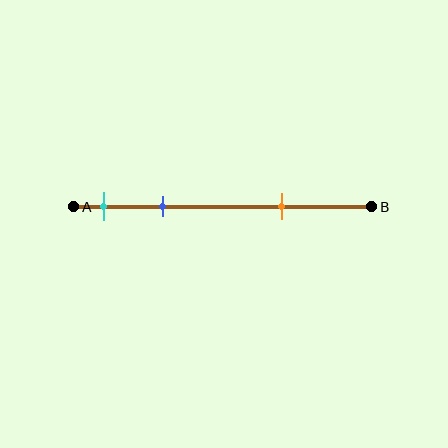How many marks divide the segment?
There are 3 marks dividing the segment.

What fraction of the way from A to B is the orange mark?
The orange mark is approximately 70% (0.7) of the way from A to B.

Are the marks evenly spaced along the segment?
No, the marks are not evenly spaced.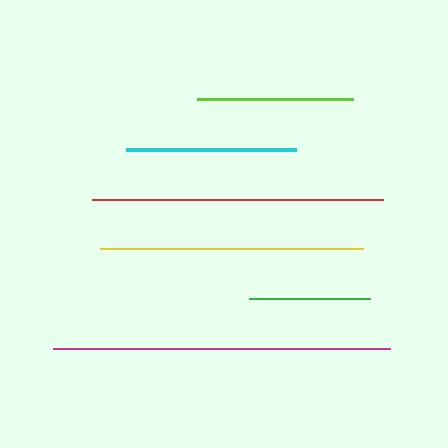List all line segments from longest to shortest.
From longest to shortest: magenta, red, yellow, cyan, lime, green.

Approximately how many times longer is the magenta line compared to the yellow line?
The magenta line is approximately 1.3 times the length of the yellow line.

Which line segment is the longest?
The magenta line is the longest at approximately 337 pixels.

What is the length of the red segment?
The red segment is approximately 291 pixels long.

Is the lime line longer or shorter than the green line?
The lime line is longer than the green line.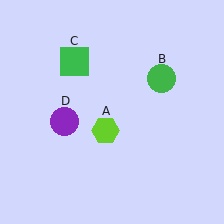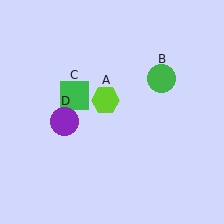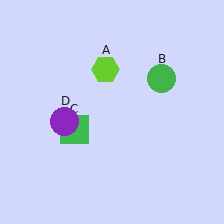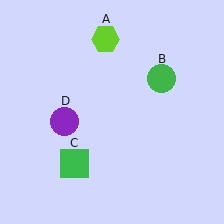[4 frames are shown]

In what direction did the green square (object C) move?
The green square (object C) moved down.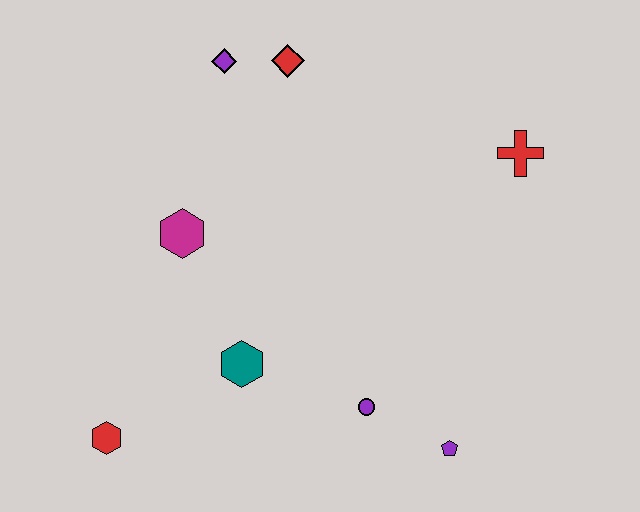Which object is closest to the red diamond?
The purple diamond is closest to the red diamond.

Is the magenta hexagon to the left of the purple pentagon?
Yes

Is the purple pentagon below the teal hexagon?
Yes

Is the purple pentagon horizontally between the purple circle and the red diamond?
No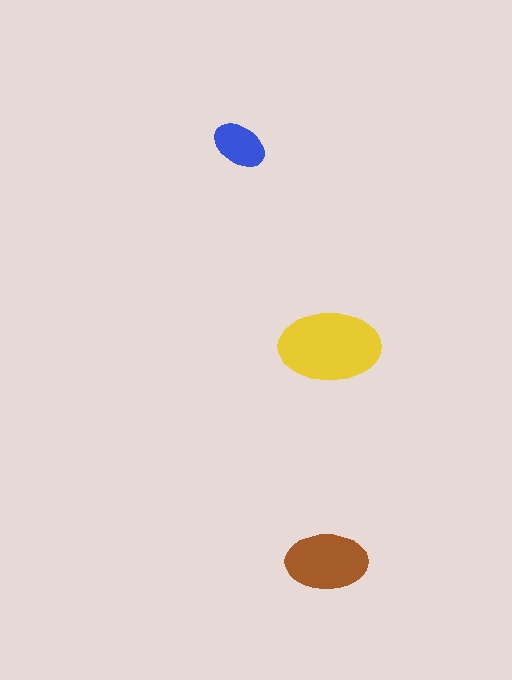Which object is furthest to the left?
The blue ellipse is leftmost.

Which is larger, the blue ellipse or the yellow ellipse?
The yellow one.